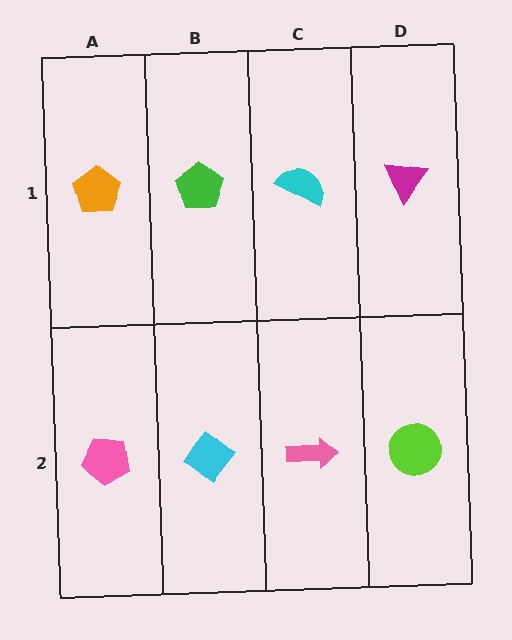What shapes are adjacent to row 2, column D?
A magenta triangle (row 1, column D), a pink arrow (row 2, column C).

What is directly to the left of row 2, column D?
A pink arrow.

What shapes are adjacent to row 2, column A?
An orange pentagon (row 1, column A), a cyan diamond (row 2, column B).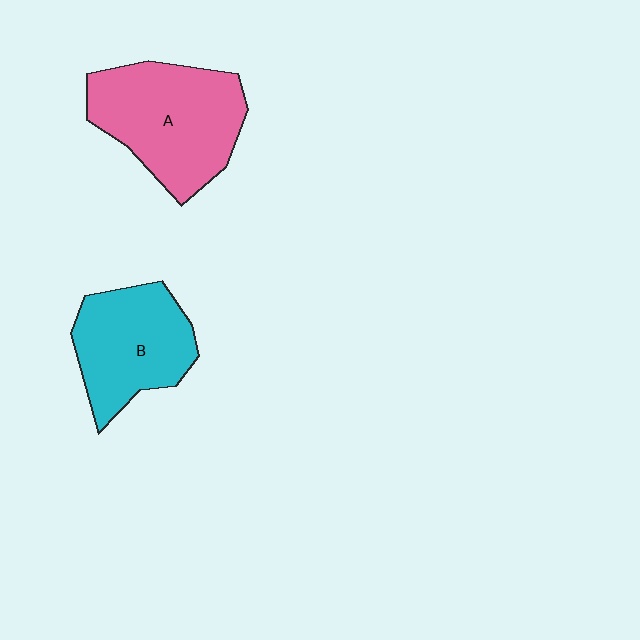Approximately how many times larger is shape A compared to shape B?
Approximately 1.3 times.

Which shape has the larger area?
Shape A (pink).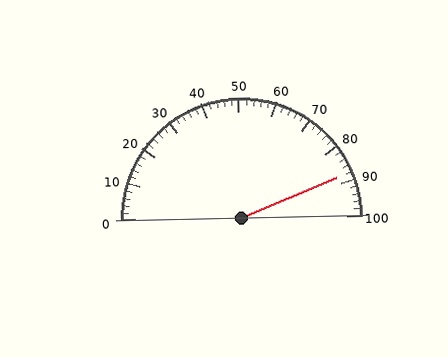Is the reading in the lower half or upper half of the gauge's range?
The reading is in the upper half of the range (0 to 100).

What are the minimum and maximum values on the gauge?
The gauge ranges from 0 to 100.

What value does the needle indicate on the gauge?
The needle indicates approximately 88.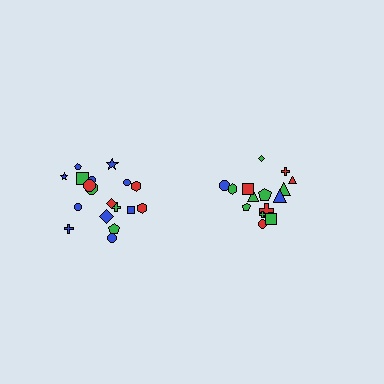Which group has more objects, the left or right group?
The left group.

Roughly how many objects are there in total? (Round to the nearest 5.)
Roughly 35 objects in total.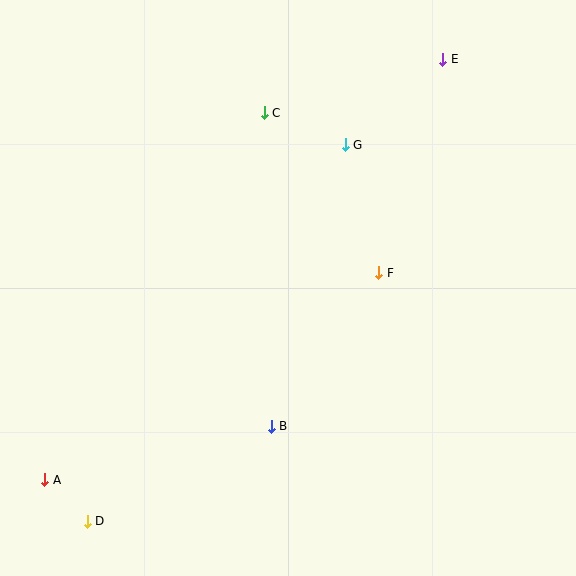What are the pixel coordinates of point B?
Point B is at (271, 426).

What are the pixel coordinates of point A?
Point A is at (45, 480).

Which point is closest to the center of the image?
Point F at (379, 273) is closest to the center.